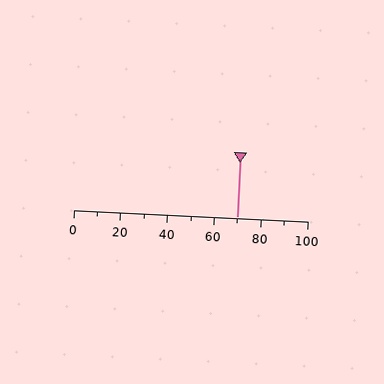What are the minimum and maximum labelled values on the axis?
The axis runs from 0 to 100.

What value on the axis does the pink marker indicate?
The marker indicates approximately 70.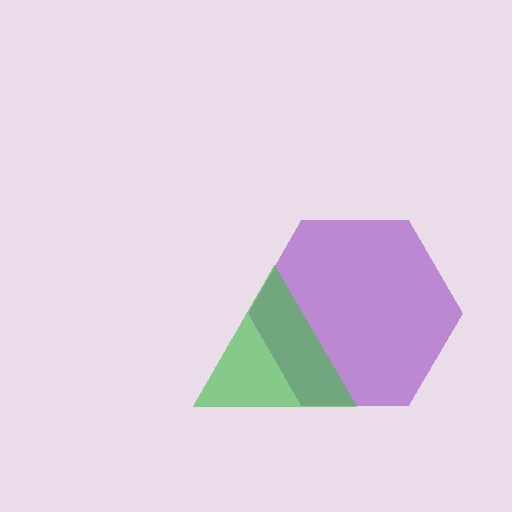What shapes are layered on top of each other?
The layered shapes are: a purple hexagon, a green triangle.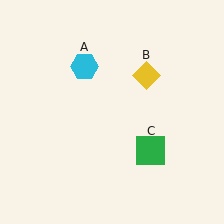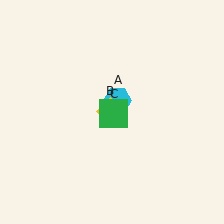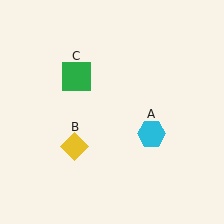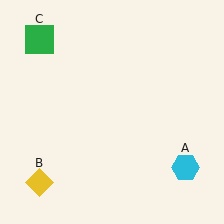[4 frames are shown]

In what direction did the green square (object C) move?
The green square (object C) moved up and to the left.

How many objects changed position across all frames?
3 objects changed position: cyan hexagon (object A), yellow diamond (object B), green square (object C).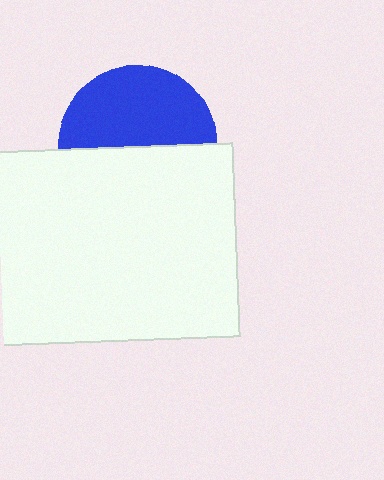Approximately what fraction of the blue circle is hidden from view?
Roughly 49% of the blue circle is hidden behind the white rectangle.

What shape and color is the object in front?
The object in front is a white rectangle.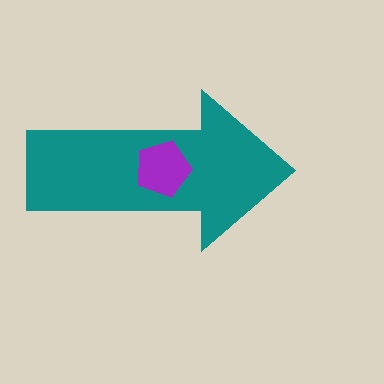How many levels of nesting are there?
2.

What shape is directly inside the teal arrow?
The purple pentagon.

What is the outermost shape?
The teal arrow.